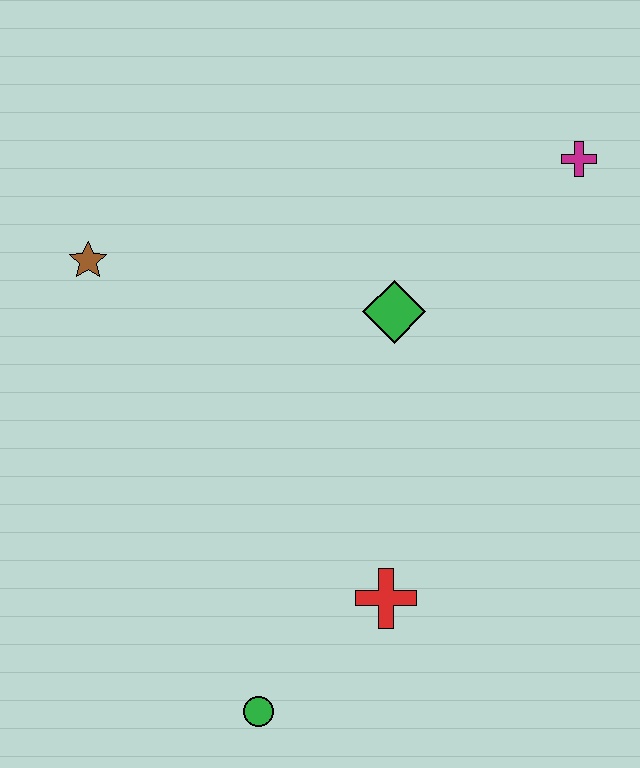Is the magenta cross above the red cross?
Yes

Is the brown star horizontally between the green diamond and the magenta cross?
No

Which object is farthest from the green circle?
The magenta cross is farthest from the green circle.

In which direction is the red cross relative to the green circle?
The red cross is to the right of the green circle.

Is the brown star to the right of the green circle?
No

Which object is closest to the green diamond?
The magenta cross is closest to the green diamond.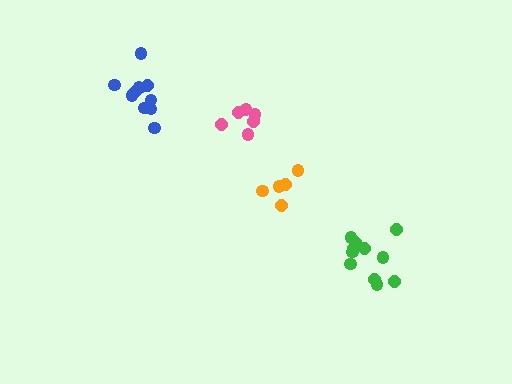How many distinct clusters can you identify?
There are 4 distinct clusters.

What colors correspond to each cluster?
The clusters are colored: orange, green, pink, blue.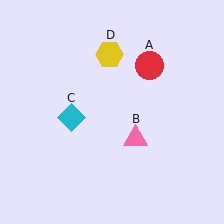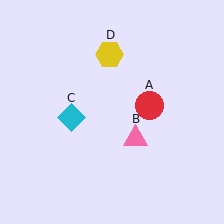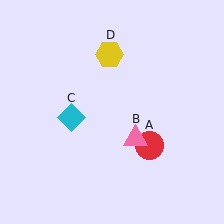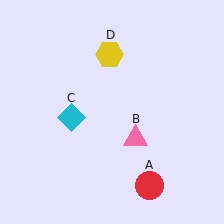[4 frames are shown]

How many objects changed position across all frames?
1 object changed position: red circle (object A).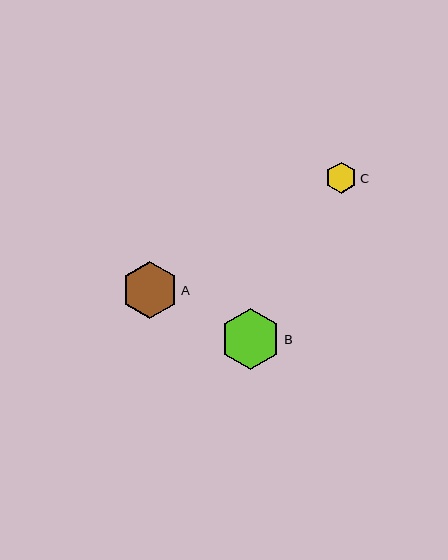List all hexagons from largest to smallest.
From largest to smallest: B, A, C.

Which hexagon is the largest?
Hexagon B is the largest with a size of approximately 61 pixels.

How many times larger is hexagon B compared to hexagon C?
Hexagon B is approximately 1.9 times the size of hexagon C.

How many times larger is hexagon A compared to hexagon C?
Hexagon A is approximately 1.8 times the size of hexagon C.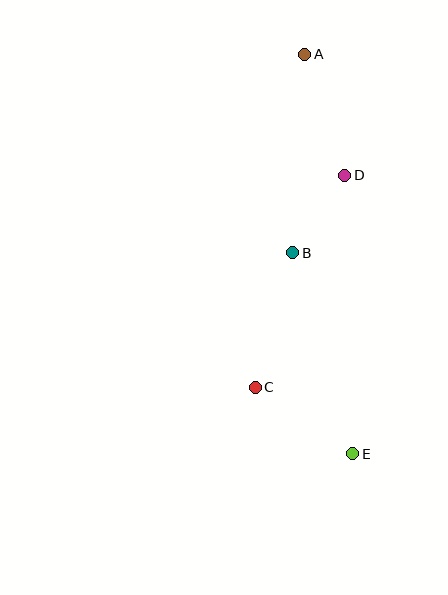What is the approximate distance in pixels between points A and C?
The distance between A and C is approximately 337 pixels.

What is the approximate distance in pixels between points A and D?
The distance between A and D is approximately 128 pixels.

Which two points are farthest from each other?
Points A and E are farthest from each other.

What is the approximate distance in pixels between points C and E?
The distance between C and E is approximately 118 pixels.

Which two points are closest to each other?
Points B and D are closest to each other.